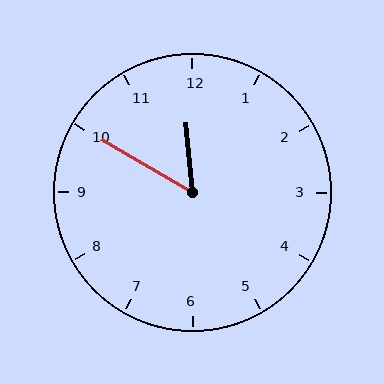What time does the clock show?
11:50.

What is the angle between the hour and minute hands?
Approximately 55 degrees.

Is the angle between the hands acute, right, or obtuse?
It is acute.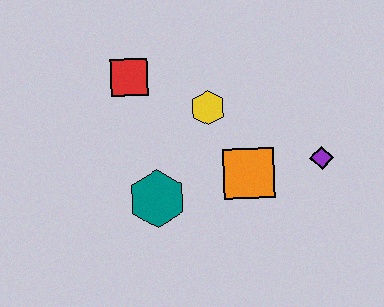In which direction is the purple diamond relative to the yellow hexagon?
The purple diamond is to the right of the yellow hexagon.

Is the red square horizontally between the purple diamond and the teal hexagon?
No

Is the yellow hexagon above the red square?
No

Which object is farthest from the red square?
The purple diamond is farthest from the red square.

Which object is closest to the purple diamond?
The orange square is closest to the purple diamond.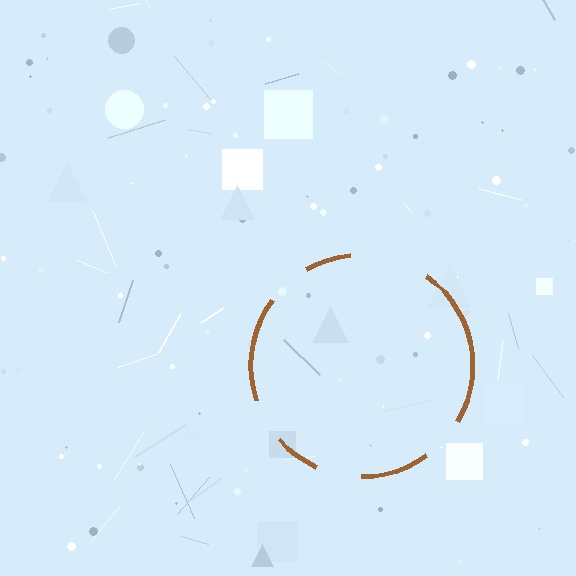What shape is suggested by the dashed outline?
The dashed outline suggests a circle.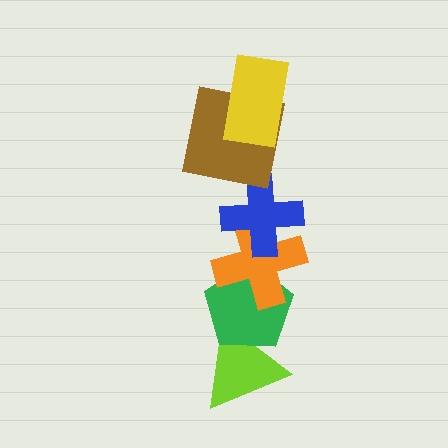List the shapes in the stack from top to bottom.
From top to bottom: the yellow rectangle, the brown square, the blue cross, the orange cross, the green pentagon, the lime triangle.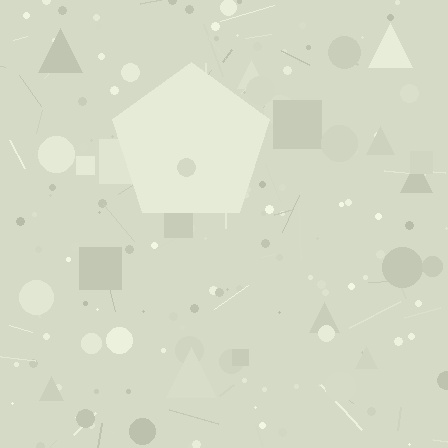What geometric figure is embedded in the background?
A pentagon is embedded in the background.